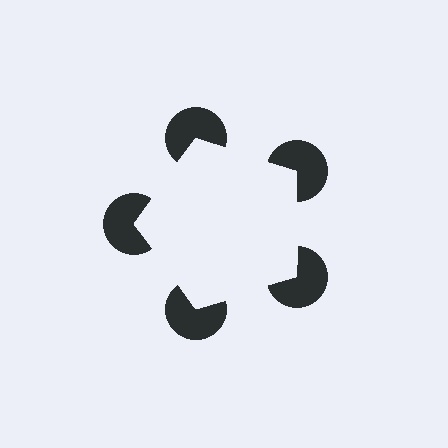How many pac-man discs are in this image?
There are 5 — one at each vertex of the illusory pentagon.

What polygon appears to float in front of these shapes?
An illusory pentagon — its edges are inferred from the aligned wedge cuts in the pac-man discs, not physically drawn.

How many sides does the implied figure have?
5 sides.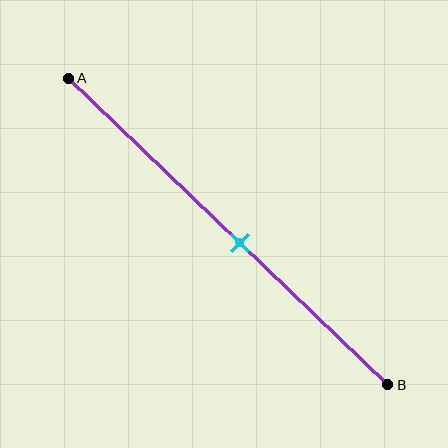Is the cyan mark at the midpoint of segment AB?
No, the mark is at about 55% from A, not at the 50% midpoint.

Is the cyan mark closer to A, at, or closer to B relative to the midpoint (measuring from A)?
The cyan mark is closer to point B than the midpoint of segment AB.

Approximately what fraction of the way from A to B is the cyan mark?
The cyan mark is approximately 55% of the way from A to B.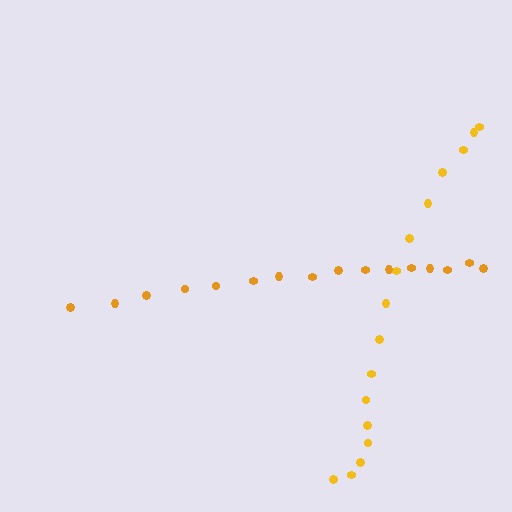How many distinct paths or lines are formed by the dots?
There are 2 distinct paths.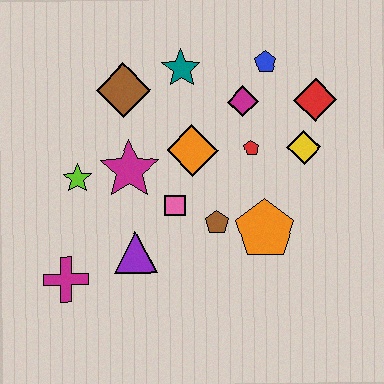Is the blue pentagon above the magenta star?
Yes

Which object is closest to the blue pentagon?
The magenta diamond is closest to the blue pentagon.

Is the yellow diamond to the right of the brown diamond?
Yes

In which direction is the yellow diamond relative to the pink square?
The yellow diamond is to the right of the pink square.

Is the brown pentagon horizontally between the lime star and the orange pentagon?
Yes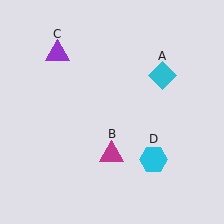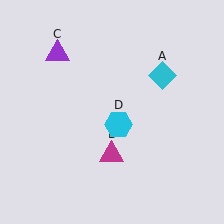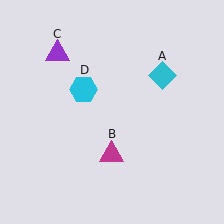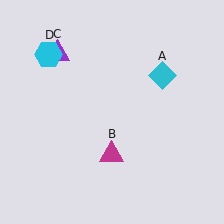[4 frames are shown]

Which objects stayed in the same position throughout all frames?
Cyan diamond (object A) and magenta triangle (object B) and purple triangle (object C) remained stationary.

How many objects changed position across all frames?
1 object changed position: cyan hexagon (object D).